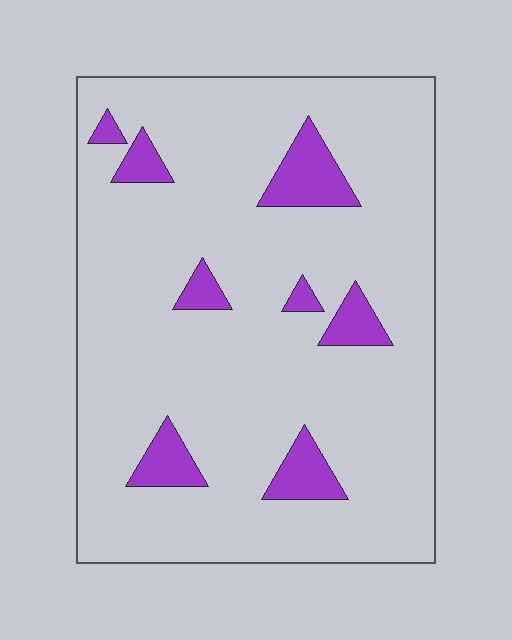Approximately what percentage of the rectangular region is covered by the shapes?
Approximately 10%.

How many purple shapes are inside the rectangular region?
8.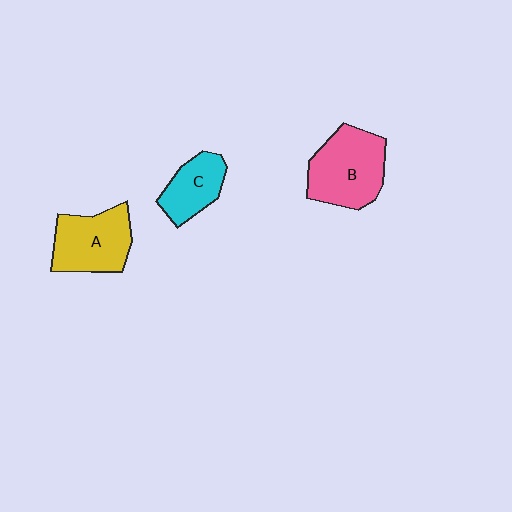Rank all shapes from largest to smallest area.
From largest to smallest: B (pink), A (yellow), C (cyan).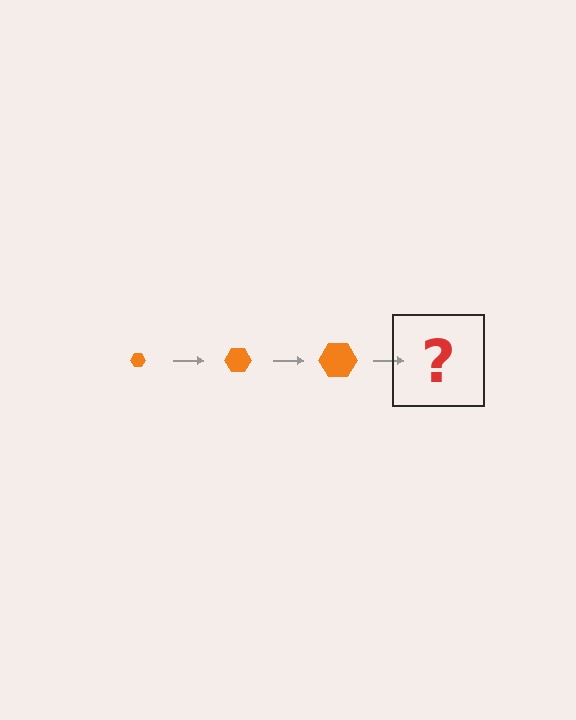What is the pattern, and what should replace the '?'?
The pattern is that the hexagon gets progressively larger each step. The '?' should be an orange hexagon, larger than the previous one.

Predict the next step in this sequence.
The next step is an orange hexagon, larger than the previous one.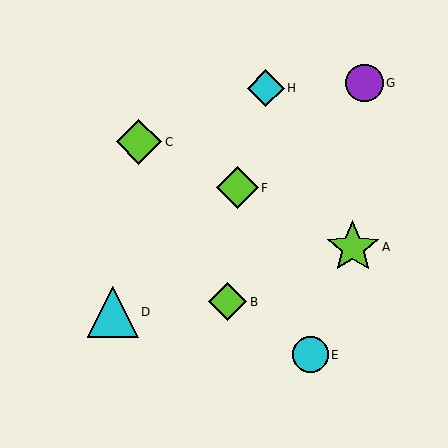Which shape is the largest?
The lime star (labeled A) is the largest.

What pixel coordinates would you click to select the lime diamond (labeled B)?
Click at (228, 302) to select the lime diamond B.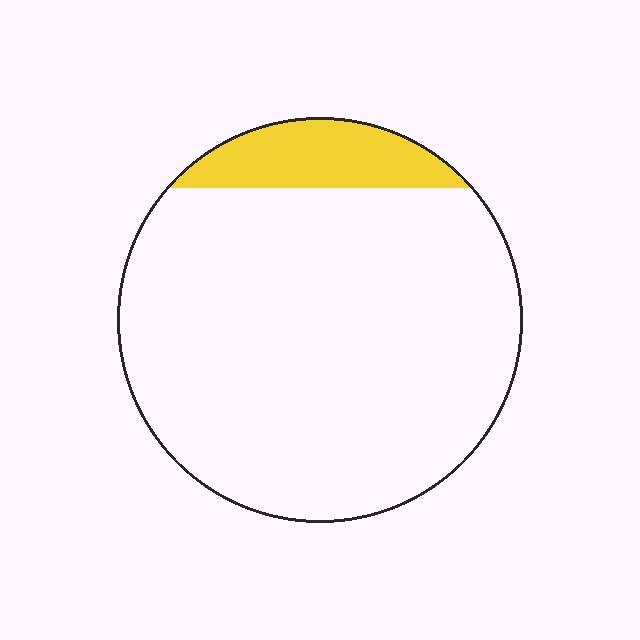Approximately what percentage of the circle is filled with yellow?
Approximately 10%.